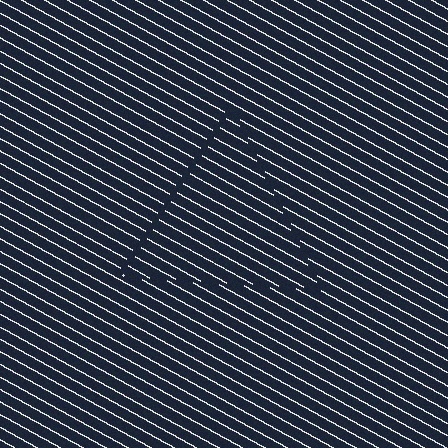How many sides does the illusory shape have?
3 sides — the line-ends trace a triangle.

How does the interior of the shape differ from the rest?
The interior of the shape contains the same grating, shifted by half a period — the contour is defined by the phase discontinuity where line-ends from the inner and outer gratings abut.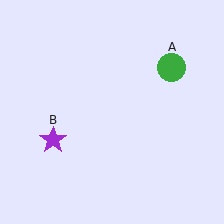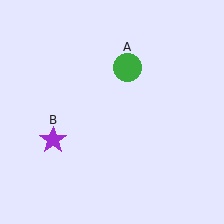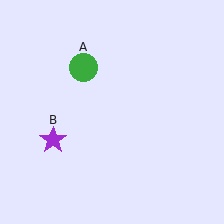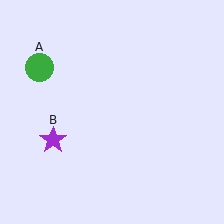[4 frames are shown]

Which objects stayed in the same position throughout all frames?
Purple star (object B) remained stationary.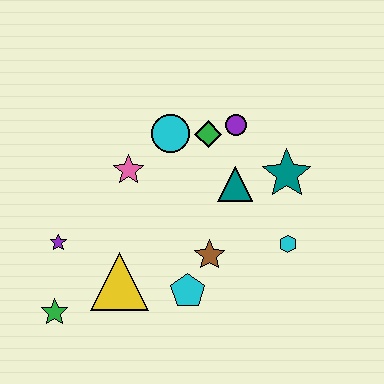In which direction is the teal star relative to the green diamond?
The teal star is to the right of the green diamond.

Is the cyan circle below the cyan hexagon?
No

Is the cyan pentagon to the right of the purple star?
Yes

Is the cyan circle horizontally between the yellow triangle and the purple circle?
Yes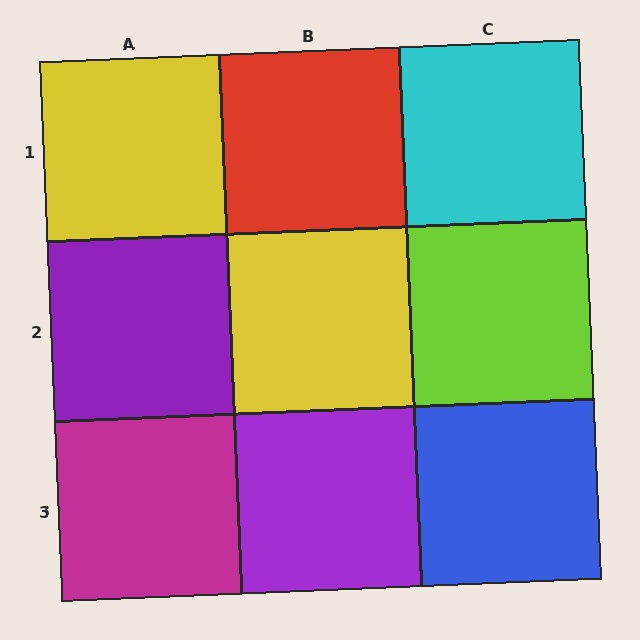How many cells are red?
1 cell is red.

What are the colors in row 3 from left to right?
Magenta, purple, blue.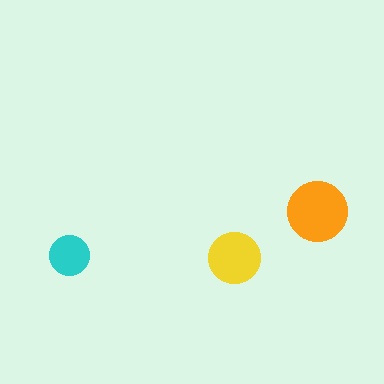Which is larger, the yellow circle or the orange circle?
The orange one.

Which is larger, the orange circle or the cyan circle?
The orange one.